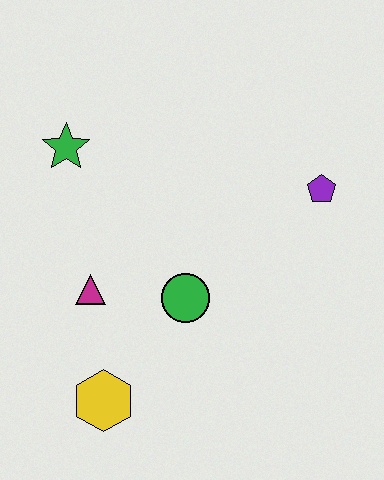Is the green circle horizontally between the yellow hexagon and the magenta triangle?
No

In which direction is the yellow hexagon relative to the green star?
The yellow hexagon is below the green star.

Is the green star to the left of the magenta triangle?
Yes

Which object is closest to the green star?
The magenta triangle is closest to the green star.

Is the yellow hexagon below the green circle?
Yes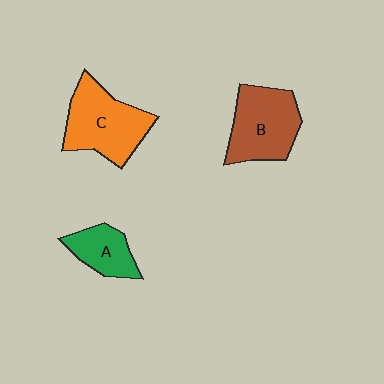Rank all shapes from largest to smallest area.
From largest to smallest: C (orange), B (brown), A (green).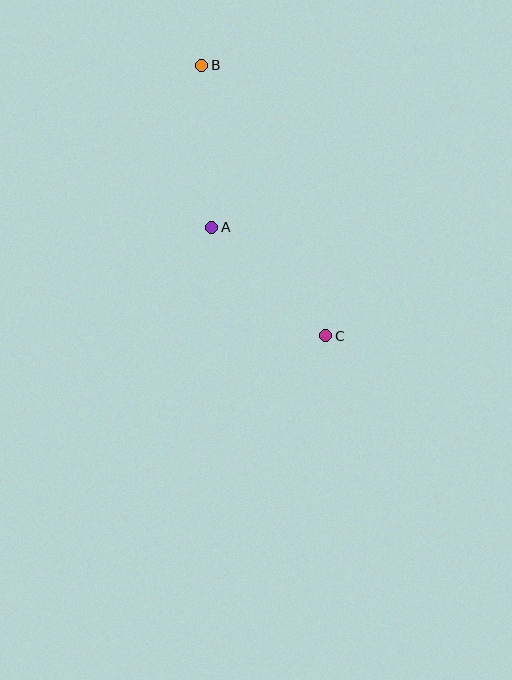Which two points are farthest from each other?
Points B and C are farthest from each other.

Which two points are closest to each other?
Points A and C are closest to each other.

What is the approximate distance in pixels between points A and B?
The distance between A and B is approximately 163 pixels.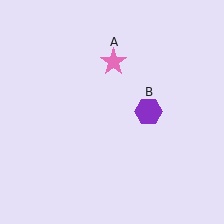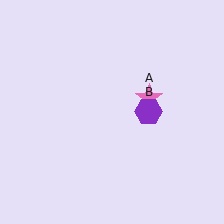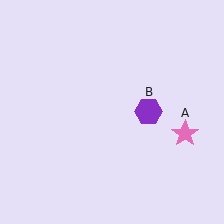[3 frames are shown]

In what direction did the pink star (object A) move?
The pink star (object A) moved down and to the right.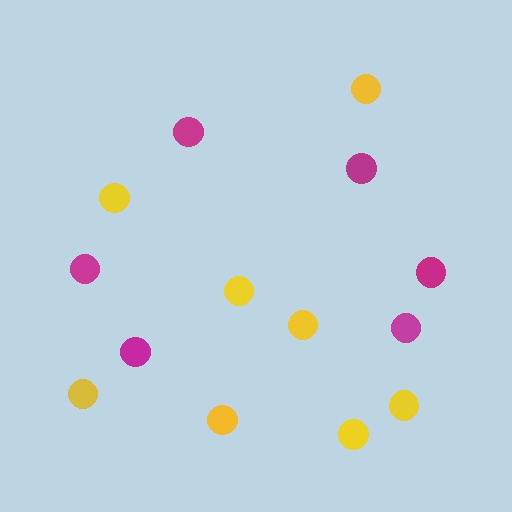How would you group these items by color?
There are 2 groups: one group of magenta circles (6) and one group of yellow circles (8).